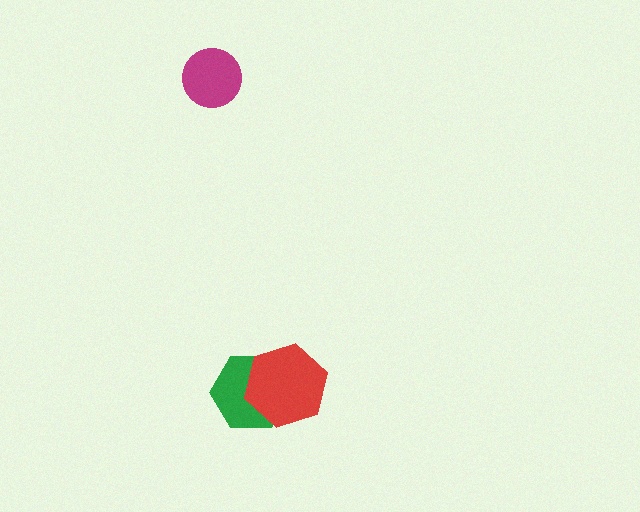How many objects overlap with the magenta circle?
0 objects overlap with the magenta circle.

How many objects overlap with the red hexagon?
1 object overlaps with the red hexagon.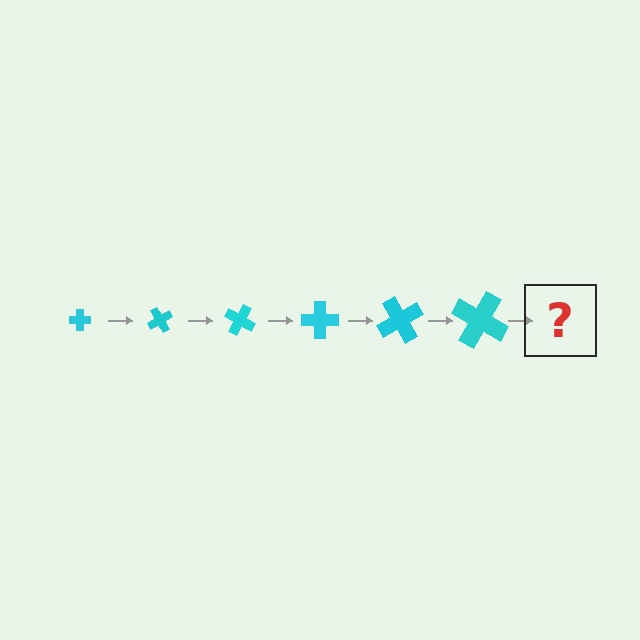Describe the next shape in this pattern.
It should be a cross, larger than the previous one and rotated 360 degrees from the start.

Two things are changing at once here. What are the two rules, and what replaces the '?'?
The two rules are that the cross grows larger each step and it rotates 60 degrees each step. The '?' should be a cross, larger than the previous one and rotated 360 degrees from the start.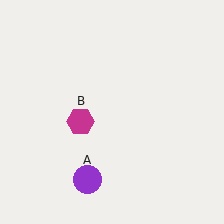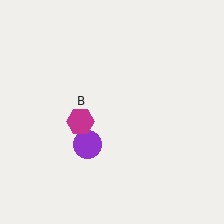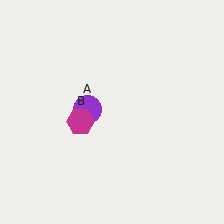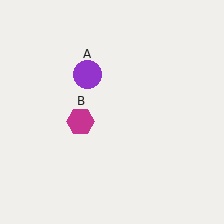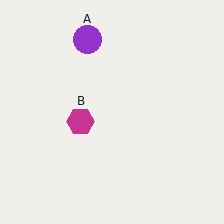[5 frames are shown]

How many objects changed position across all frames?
1 object changed position: purple circle (object A).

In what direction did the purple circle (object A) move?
The purple circle (object A) moved up.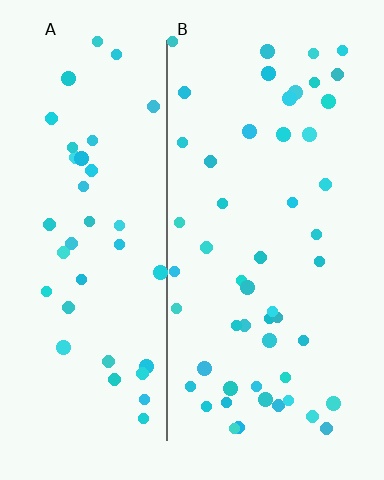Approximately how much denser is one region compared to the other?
Approximately 1.3× — region B over region A.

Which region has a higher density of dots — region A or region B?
B (the right).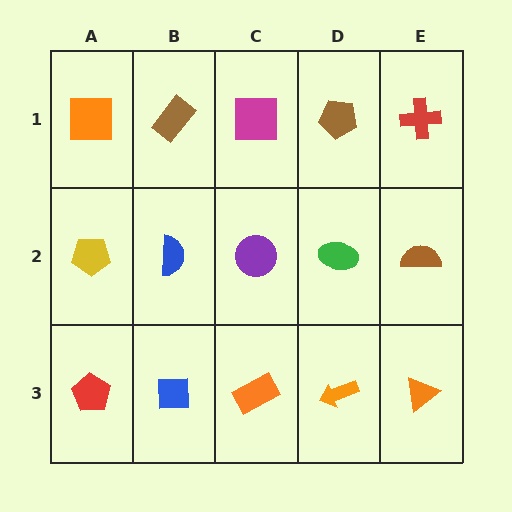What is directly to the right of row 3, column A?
A blue square.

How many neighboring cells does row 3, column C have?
3.